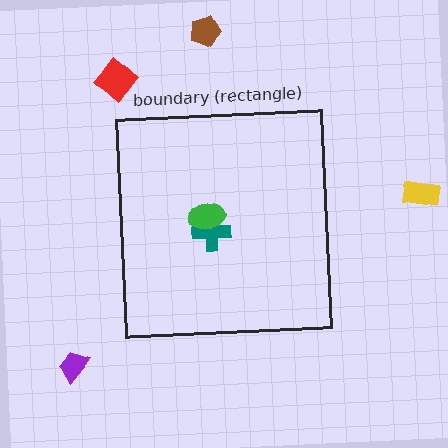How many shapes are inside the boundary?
2 inside, 4 outside.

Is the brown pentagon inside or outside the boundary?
Outside.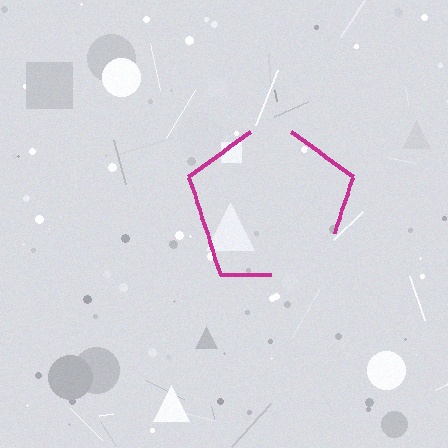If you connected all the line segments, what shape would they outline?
They would outline a pentagon.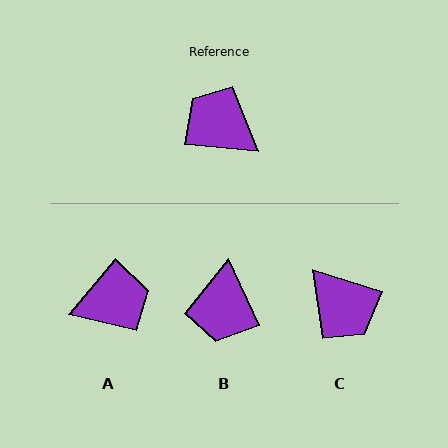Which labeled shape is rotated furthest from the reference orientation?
C, about 167 degrees away.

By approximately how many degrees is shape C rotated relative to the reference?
Approximately 167 degrees counter-clockwise.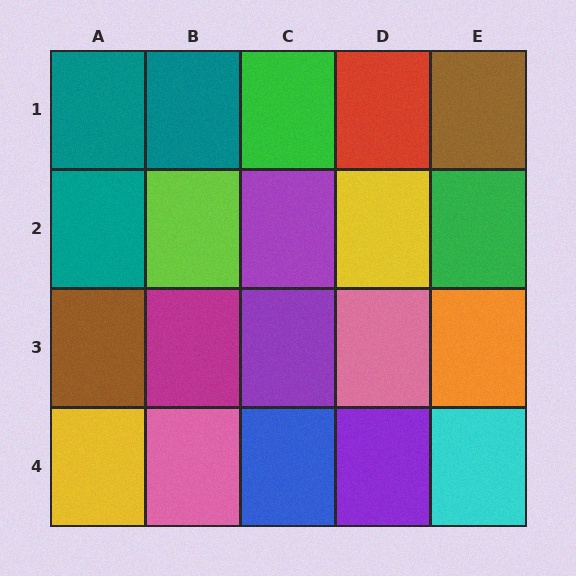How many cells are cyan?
1 cell is cyan.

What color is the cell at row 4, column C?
Blue.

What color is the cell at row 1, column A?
Teal.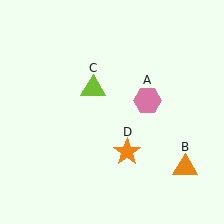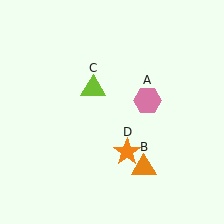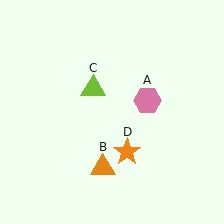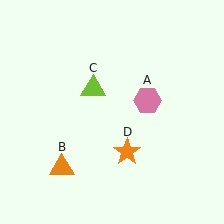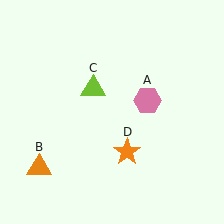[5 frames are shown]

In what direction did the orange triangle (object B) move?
The orange triangle (object B) moved left.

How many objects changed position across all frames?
1 object changed position: orange triangle (object B).